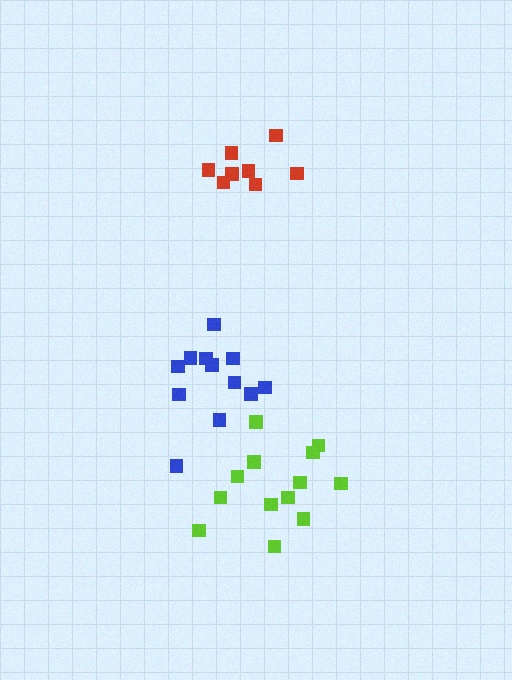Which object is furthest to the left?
The blue cluster is leftmost.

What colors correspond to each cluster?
The clusters are colored: blue, lime, red.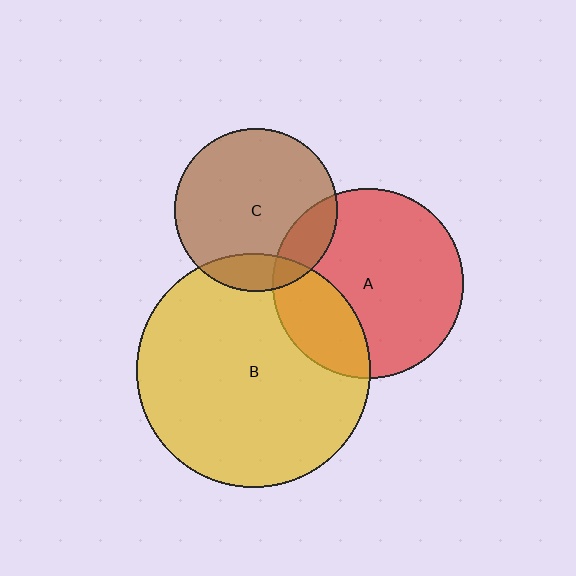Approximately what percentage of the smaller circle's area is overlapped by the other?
Approximately 25%.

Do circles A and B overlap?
Yes.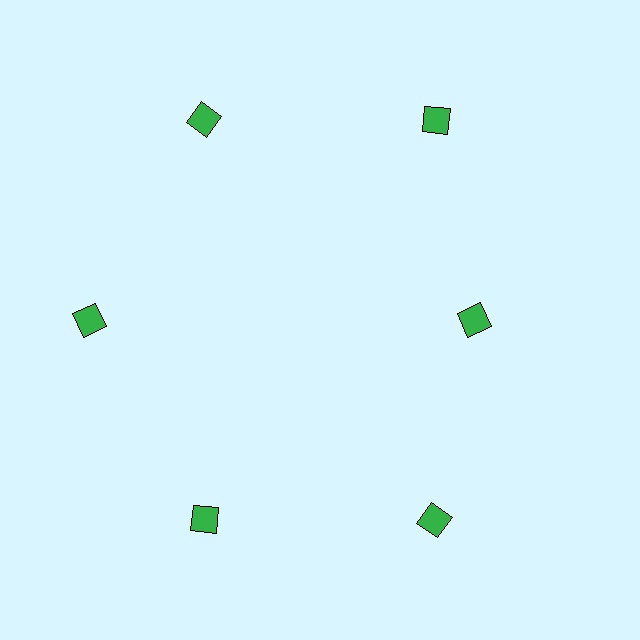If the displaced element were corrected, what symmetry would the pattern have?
It would have 6-fold rotational symmetry — the pattern would map onto itself every 60 degrees.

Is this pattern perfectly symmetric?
No. The 6 green diamonds are arranged in a ring, but one element near the 3 o'clock position is pulled inward toward the center, breaking the 6-fold rotational symmetry.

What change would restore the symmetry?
The symmetry would be restored by moving it outward, back onto the ring so that all 6 diamonds sit at equal angles and equal distance from the center.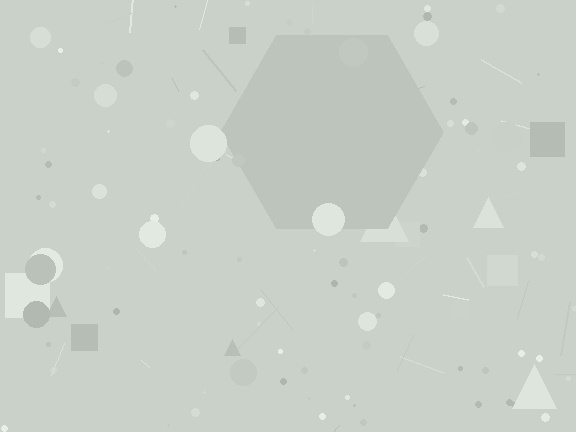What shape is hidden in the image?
A hexagon is hidden in the image.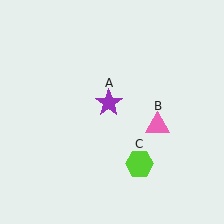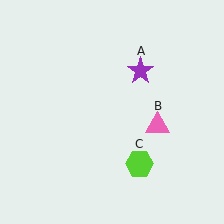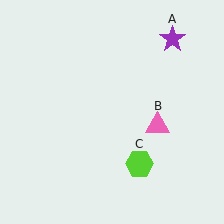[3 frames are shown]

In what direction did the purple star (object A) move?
The purple star (object A) moved up and to the right.